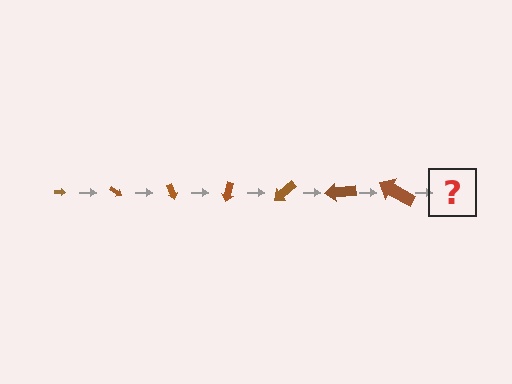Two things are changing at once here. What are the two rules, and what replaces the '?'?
The two rules are that the arrow grows larger each step and it rotates 35 degrees each step. The '?' should be an arrow, larger than the previous one and rotated 245 degrees from the start.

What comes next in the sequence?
The next element should be an arrow, larger than the previous one and rotated 245 degrees from the start.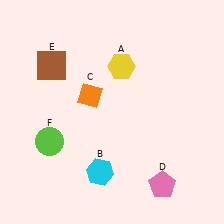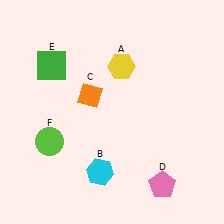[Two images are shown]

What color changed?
The square (E) changed from brown in Image 1 to green in Image 2.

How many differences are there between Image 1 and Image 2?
There is 1 difference between the two images.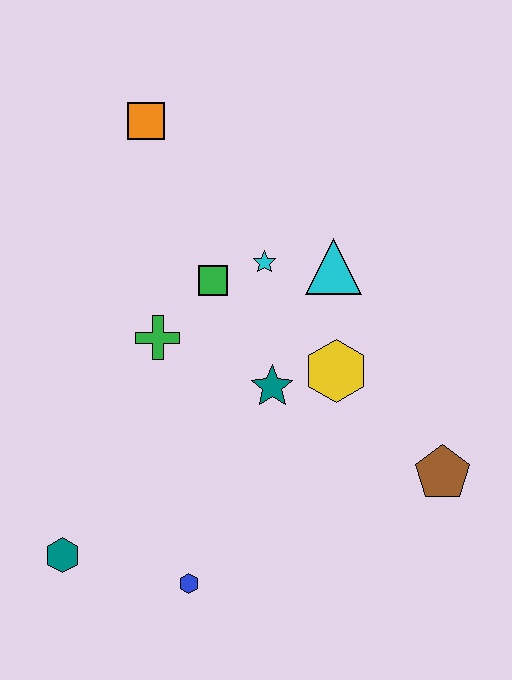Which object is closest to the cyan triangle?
The cyan star is closest to the cyan triangle.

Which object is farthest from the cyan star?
The teal hexagon is farthest from the cyan star.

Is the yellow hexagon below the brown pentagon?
No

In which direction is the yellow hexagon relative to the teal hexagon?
The yellow hexagon is to the right of the teal hexagon.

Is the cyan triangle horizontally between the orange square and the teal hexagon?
No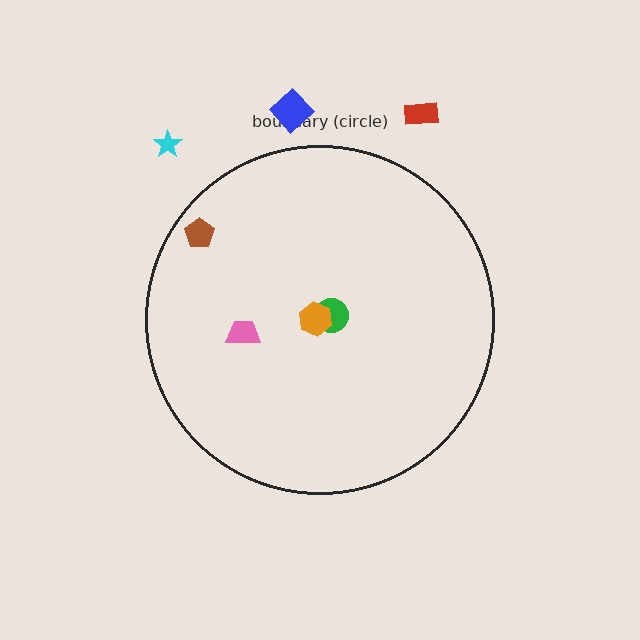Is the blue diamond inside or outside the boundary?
Outside.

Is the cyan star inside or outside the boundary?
Outside.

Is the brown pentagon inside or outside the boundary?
Inside.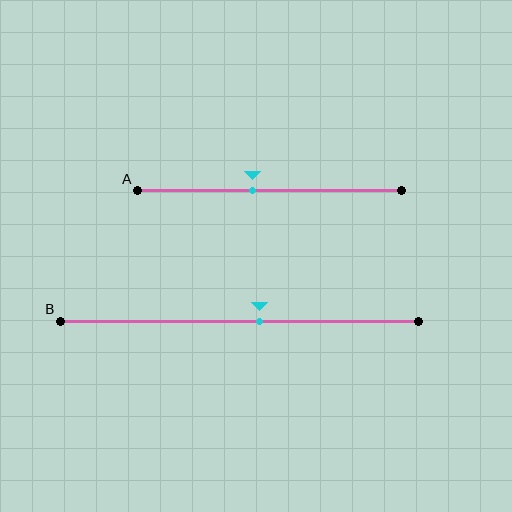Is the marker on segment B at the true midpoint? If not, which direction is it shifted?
No, the marker on segment B is shifted to the right by about 6% of the segment length.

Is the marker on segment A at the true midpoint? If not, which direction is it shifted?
No, the marker on segment A is shifted to the left by about 6% of the segment length.